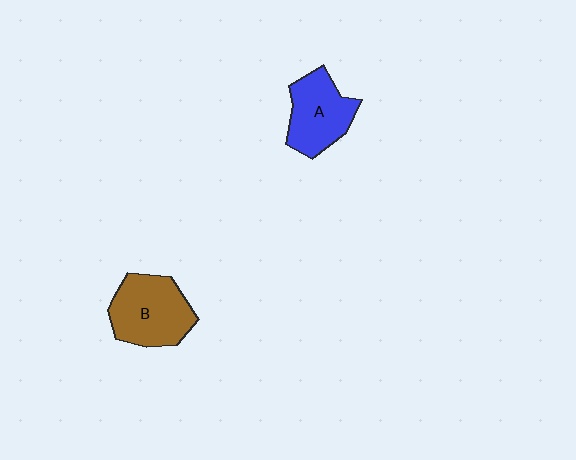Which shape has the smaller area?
Shape A (blue).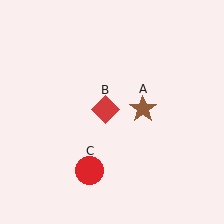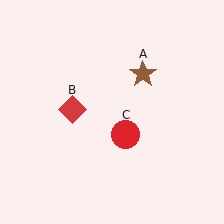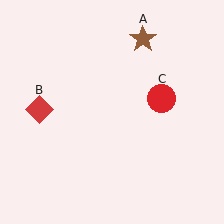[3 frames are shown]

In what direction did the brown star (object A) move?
The brown star (object A) moved up.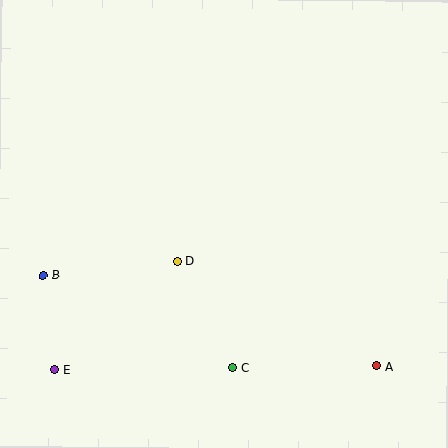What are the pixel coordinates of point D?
Point D is at (177, 261).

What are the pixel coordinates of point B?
Point B is at (43, 275).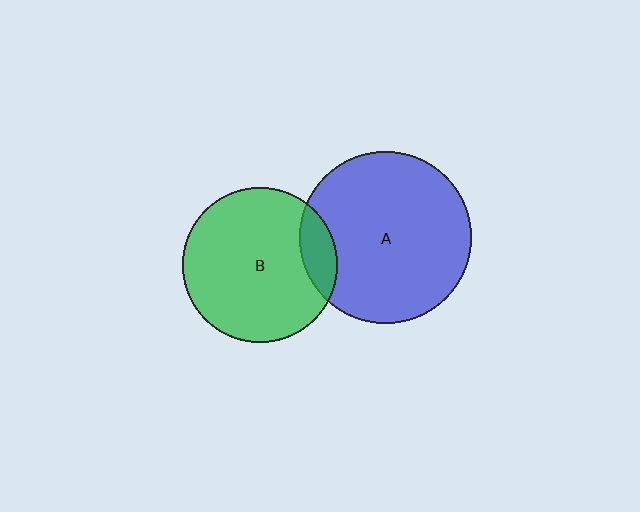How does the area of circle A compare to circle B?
Approximately 1.2 times.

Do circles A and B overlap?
Yes.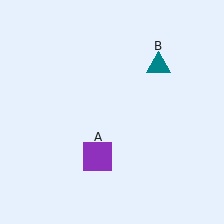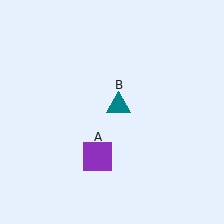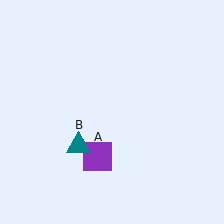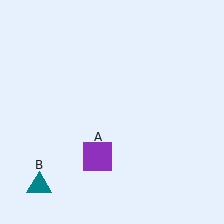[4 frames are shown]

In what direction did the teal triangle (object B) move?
The teal triangle (object B) moved down and to the left.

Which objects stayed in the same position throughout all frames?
Purple square (object A) remained stationary.